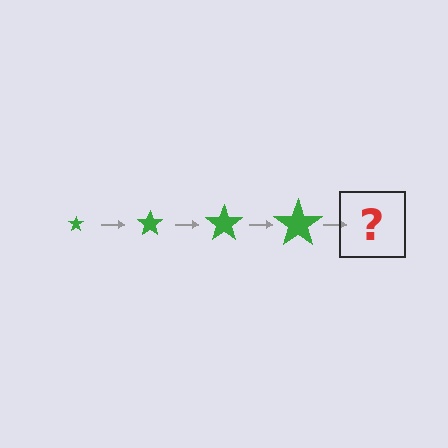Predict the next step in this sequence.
The next step is a green star, larger than the previous one.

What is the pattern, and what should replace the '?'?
The pattern is that the star gets progressively larger each step. The '?' should be a green star, larger than the previous one.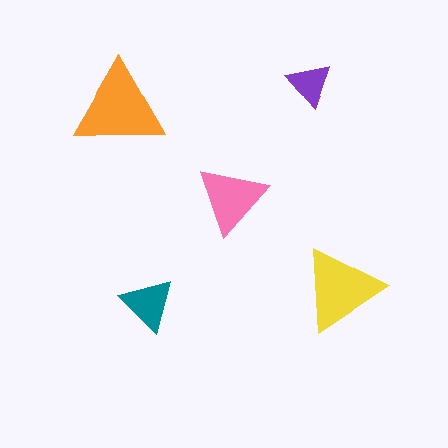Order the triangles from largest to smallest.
the orange one, the yellow one, the pink one, the teal one, the purple one.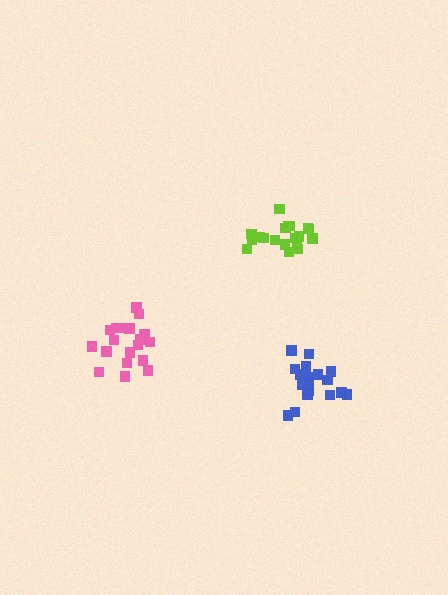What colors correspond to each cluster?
The clusters are colored: lime, blue, pink.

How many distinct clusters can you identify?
There are 3 distinct clusters.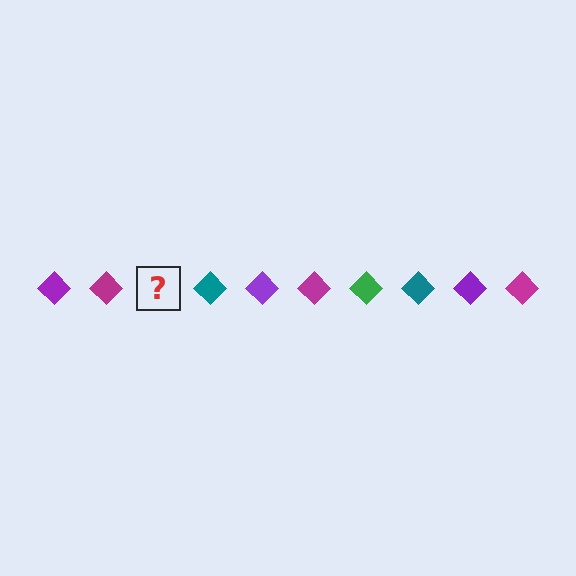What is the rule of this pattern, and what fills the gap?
The rule is that the pattern cycles through purple, magenta, green, teal diamonds. The gap should be filled with a green diamond.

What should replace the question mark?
The question mark should be replaced with a green diamond.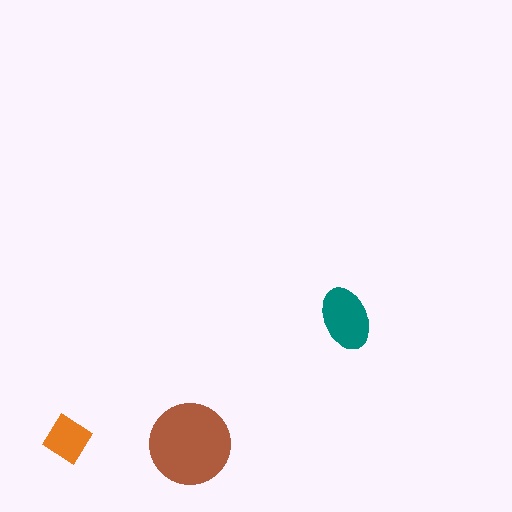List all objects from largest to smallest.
The brown circle, the teal ellipse, the orange diamond.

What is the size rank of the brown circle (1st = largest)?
1st.